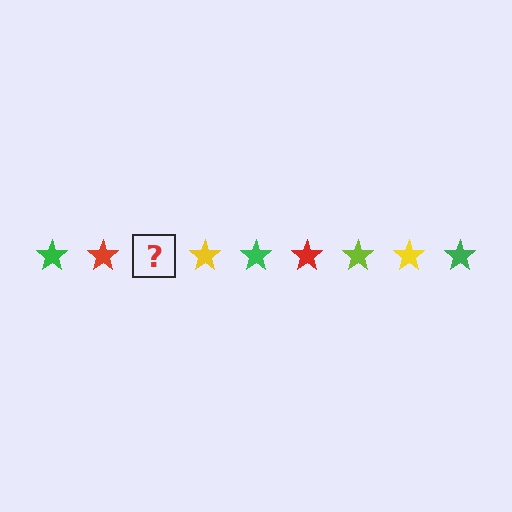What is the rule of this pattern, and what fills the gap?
The rule is that the pattern cycles through green, red, lime, yellow stars. The gap should be filled with a lime star.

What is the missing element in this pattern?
The missing element is a lime star.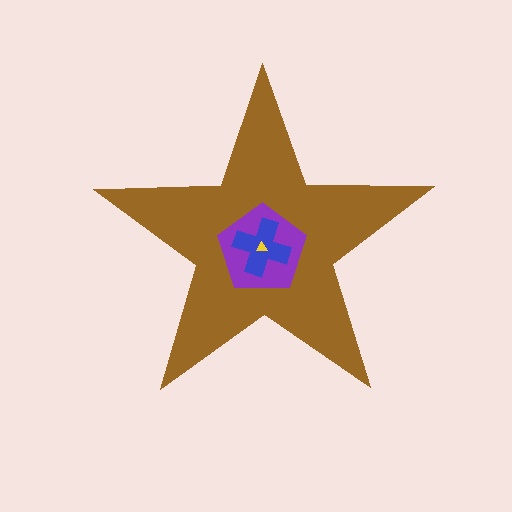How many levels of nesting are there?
4.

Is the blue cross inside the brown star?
Yes.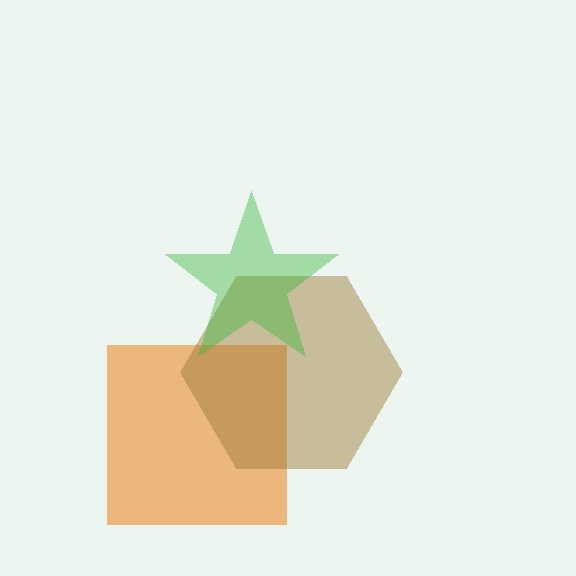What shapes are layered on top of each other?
The layered shapes are: an orange square, a brown hexagon, a green star.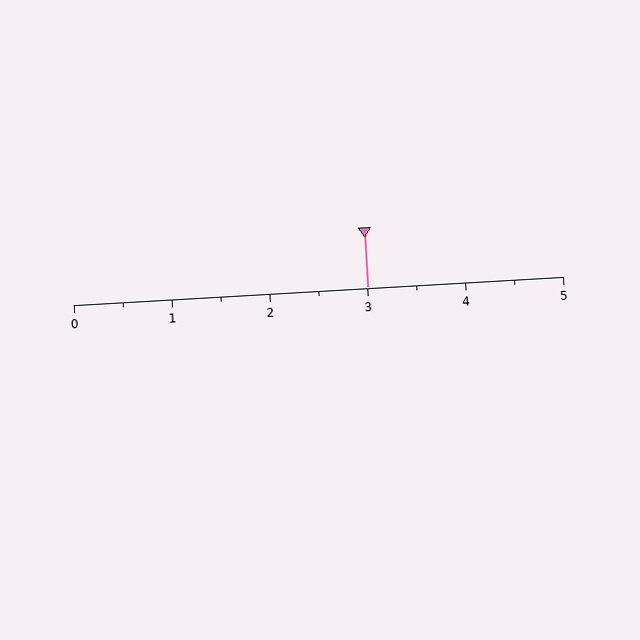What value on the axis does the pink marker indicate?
The marker indicates approximately 3.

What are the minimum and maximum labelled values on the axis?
The axis runs from 0 to 5.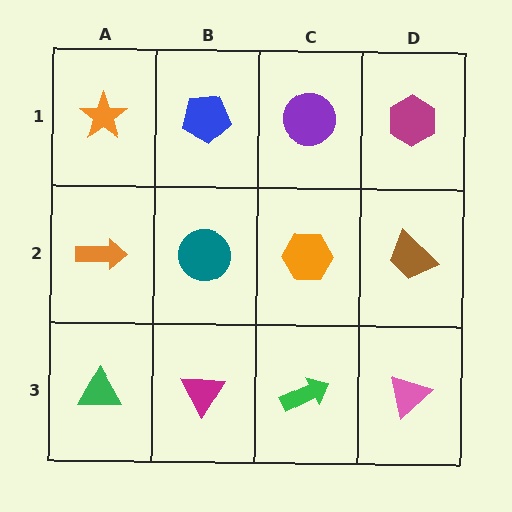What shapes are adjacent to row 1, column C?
An orange hexagon (row 2, column C), a blue pentagon (row 1, column B), a magenta hexagon (row 1, column D).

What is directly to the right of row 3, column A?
A magenta triangle.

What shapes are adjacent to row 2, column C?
A purple circle (row 1, column C), a green arrow (row 3, column C), a teal circle (row 2, column B), a brown trapezoid (row 2, column D).